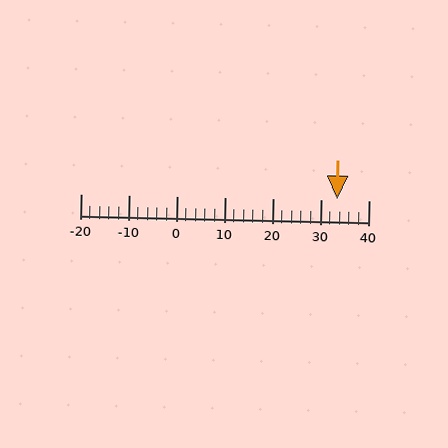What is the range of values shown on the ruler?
The ruler shows values from -20 to 40.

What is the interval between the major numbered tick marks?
The major tick marks are spaced 10 units apart.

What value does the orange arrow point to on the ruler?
The orange arrow points to approximately 34.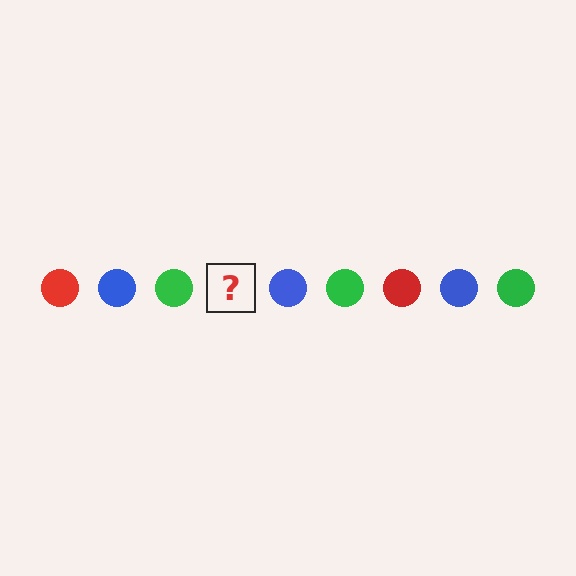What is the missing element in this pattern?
The missing element is a red circle.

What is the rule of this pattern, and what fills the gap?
The rule is that the pattern cycles through red, blue, green circles. The gap should be filled with a red circle.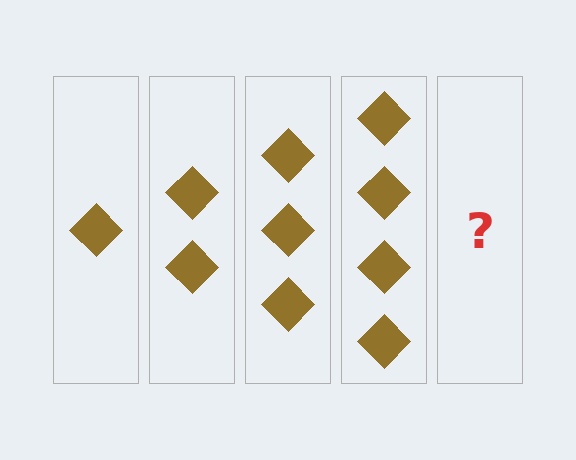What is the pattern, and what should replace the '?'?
The pattern is that each step adds one more diamond. The '?' should be 5 diamonds.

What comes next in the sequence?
The next element should be 5 diamonds.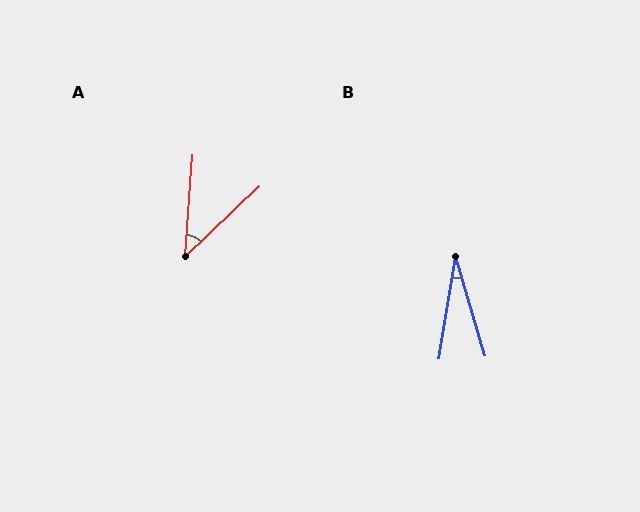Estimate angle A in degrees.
Approximately 42 degrees.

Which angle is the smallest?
B, at approximately 26 degrees.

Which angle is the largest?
A, at approximately 42 degrees.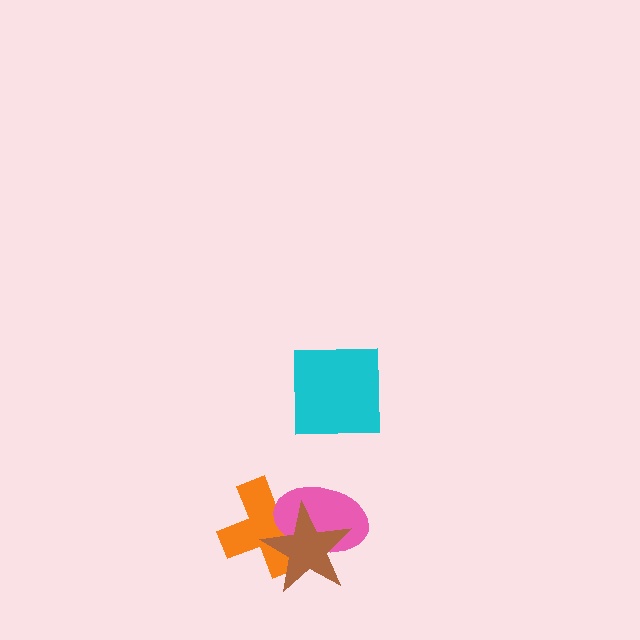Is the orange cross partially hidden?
Yes, it is partially covered by another shape.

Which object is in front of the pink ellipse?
The brown star is in front of the pink ellipse.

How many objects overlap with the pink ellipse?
2 objects overlap with the pink ellipse.